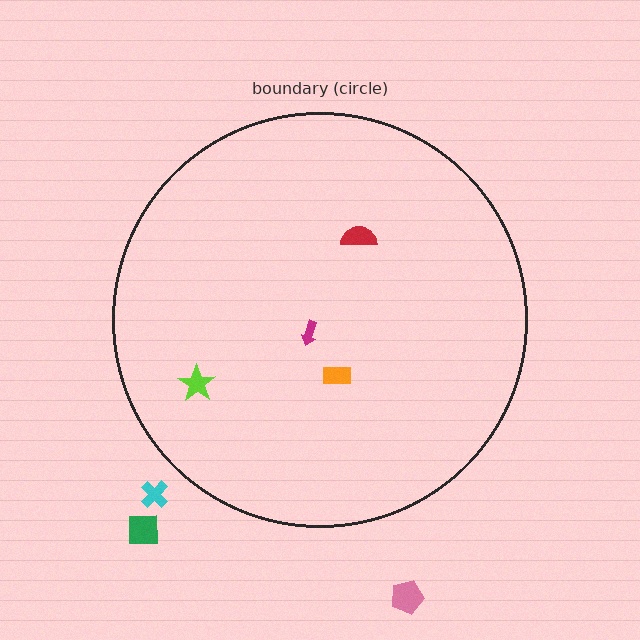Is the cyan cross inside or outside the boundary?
Outside.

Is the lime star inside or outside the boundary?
Inside.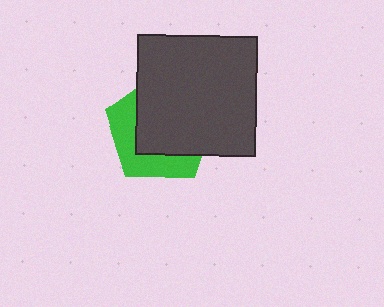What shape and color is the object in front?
The object in front is a dark gray square.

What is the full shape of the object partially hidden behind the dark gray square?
The partially hidden object is a green pentagon.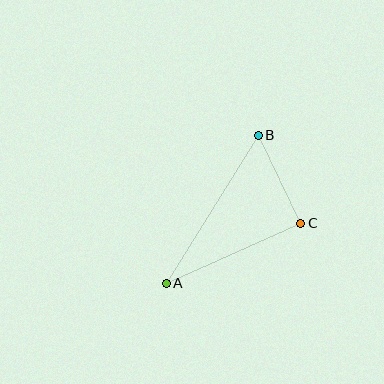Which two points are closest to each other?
Points B and C are closest to each other.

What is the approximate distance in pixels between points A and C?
The distance between A and C is approximately 147 pixels.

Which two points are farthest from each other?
Points A and B are farthest from each other.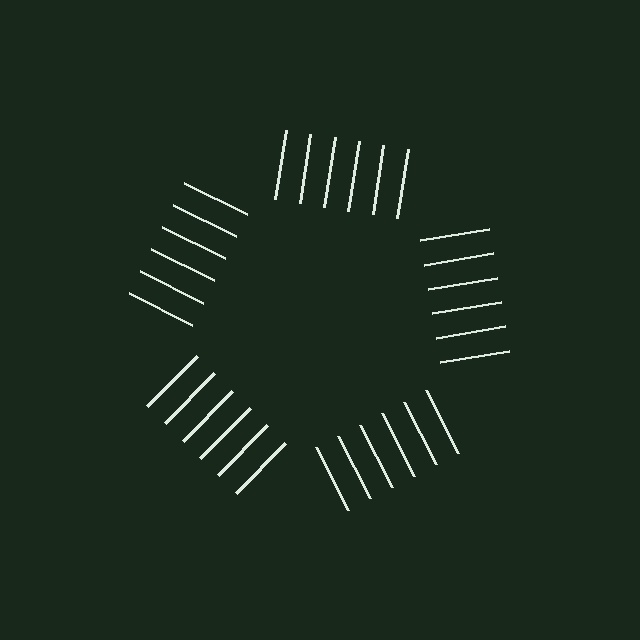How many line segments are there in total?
30 — 6 along each of the 5 edges.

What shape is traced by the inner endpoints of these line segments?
An illusory pentagon — the line segments terminate on its edges but no continuous stroke is drawn.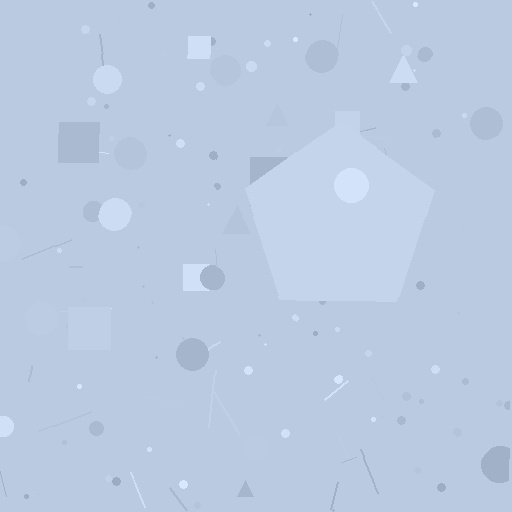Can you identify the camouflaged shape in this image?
The camouflaged shape is a pentagon.